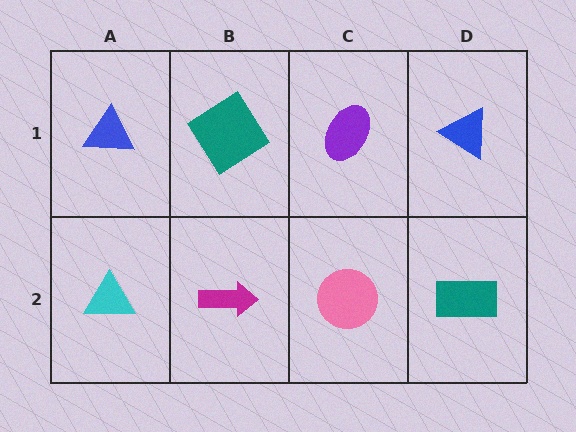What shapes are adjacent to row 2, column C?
A purple ellipse (row 1, column C), a magenta arrow (row 2, column B), a teal rectangle (row 2, column D).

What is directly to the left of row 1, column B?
A blue triangle.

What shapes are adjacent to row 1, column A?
A cyan triangle (row 2, column A), a teal diamond (row 1, column B).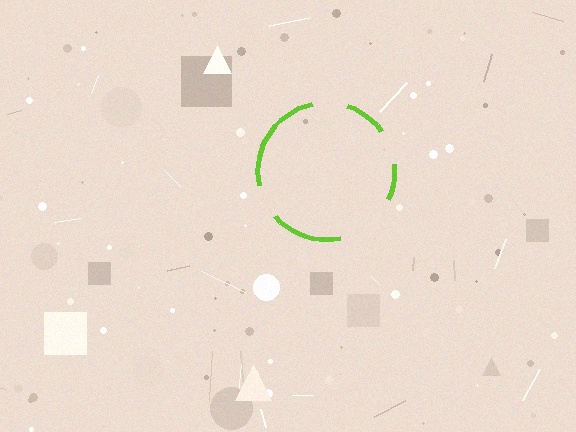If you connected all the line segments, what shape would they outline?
They would outline a circle.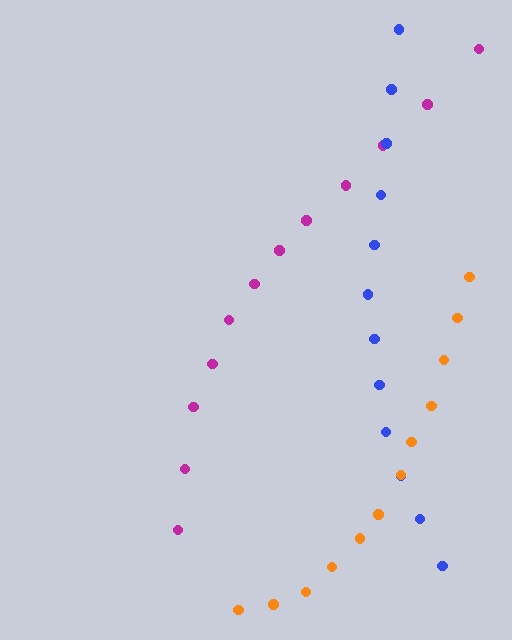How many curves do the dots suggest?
There are 3 distinct paths.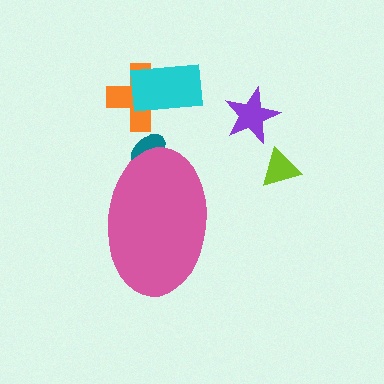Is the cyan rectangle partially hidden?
No, the cyan rectangle is fully visible.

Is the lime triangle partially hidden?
No, the lime triangle is fully visible.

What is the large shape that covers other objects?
A pink ellipse.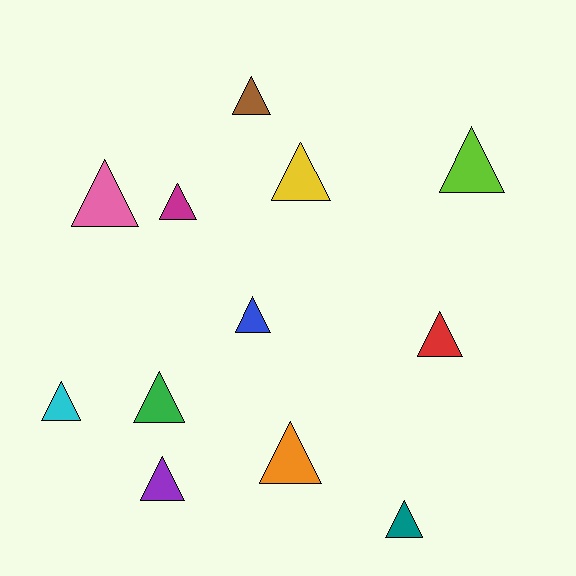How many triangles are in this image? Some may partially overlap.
There are 12 triangles.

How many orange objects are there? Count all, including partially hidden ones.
There is 1 orange object.